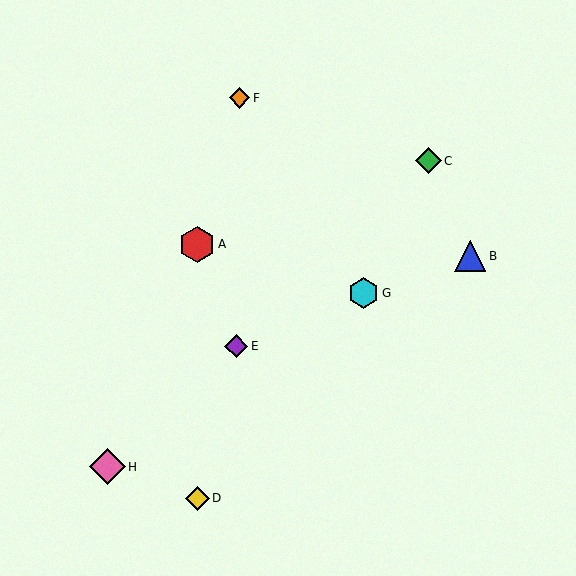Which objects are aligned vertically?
Objects A, D are aligned vertically.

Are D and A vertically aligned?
Yes, both are at x≈197.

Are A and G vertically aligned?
No, A is at x≈197 and G is at x≈363.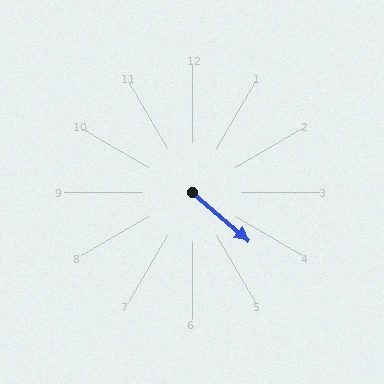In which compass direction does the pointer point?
Southeast.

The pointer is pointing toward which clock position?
Roughly 4 o'clock.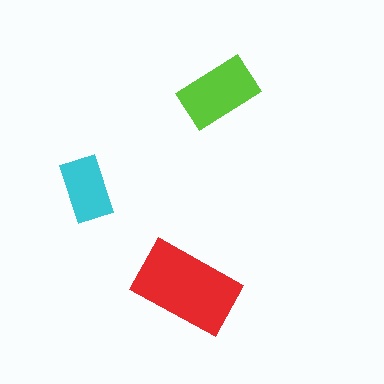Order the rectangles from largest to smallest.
the red one, the lime one, the cyan one.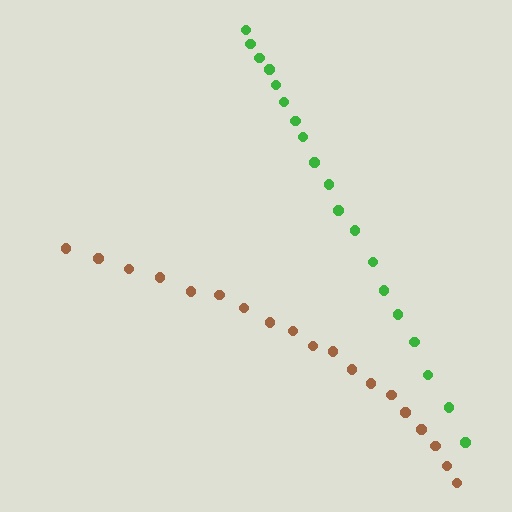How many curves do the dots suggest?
There are 2 distinct paths.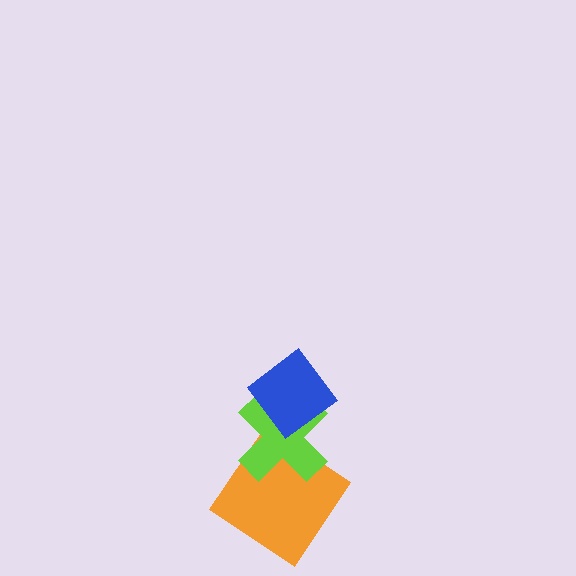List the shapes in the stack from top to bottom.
From top to bottom: the blue diamond, the lime cross, the orange diamond.